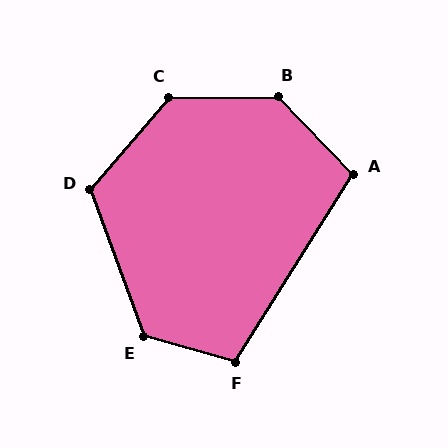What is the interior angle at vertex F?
Approximately 107 degrees (obtuse).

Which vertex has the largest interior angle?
B, at approximately 133 degrees.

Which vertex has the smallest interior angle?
A, at approximately 104 degrees.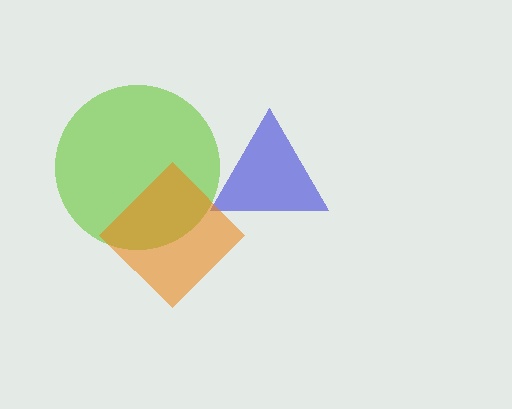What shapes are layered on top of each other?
The layered shapes are: a blue triangle, a lime circle, an orange diamond.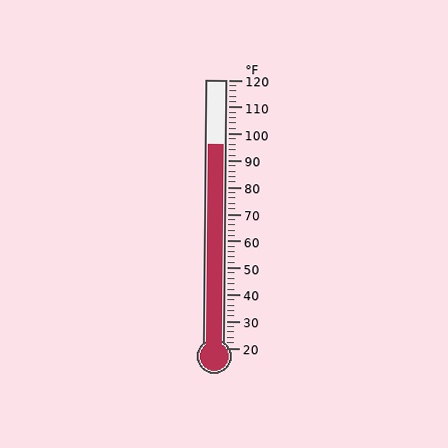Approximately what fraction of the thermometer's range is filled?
The thermometer is filled to approximately 75% of its range.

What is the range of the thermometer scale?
The thermometer scale ranges from 20°F to 120°F.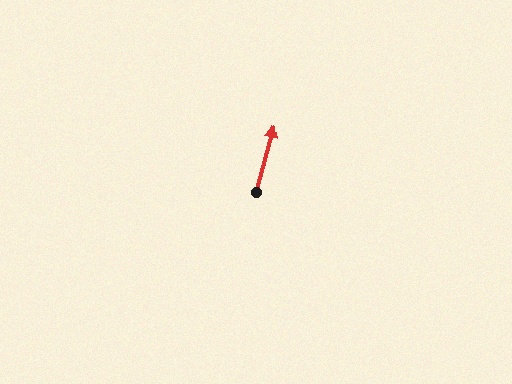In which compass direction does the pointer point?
North.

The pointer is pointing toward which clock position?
Roughly 1 o'clock.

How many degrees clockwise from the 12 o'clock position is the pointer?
Approximately 15 degrees.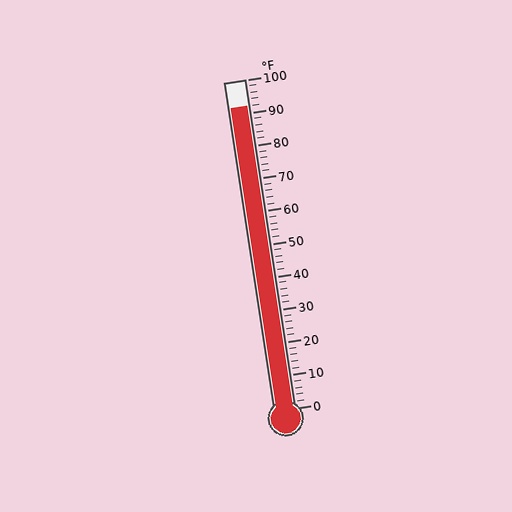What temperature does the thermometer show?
The thermometer shows approximately 92°F.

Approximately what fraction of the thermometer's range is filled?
The thermometer is filled to approximately 90% of its range.